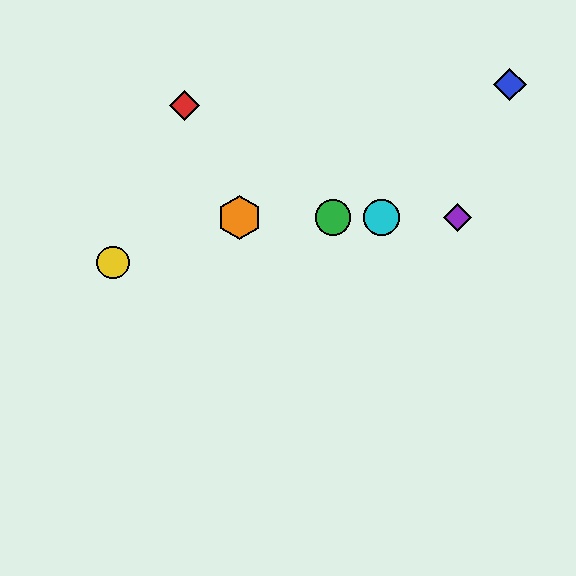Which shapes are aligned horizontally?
The green circle, the purple diamond, the orange hexagon, the cyan circle are aligned horizontally.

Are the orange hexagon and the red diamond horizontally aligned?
No, the orange hexagon is at y≈217 and the red diamond is at y≈106.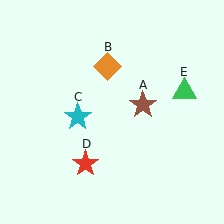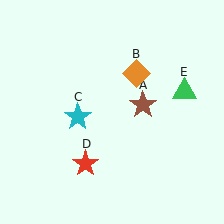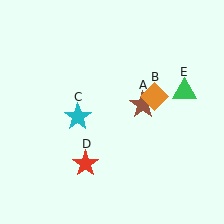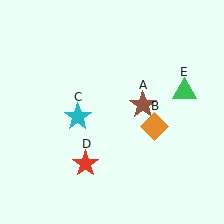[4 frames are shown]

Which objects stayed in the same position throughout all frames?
Brown star (object A) and cyan star (object C) and red star (object D) and green triangle (object E) remained stationary.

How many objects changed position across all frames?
1 object changed position: orange diamond (object B).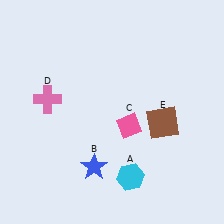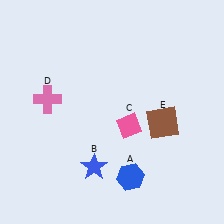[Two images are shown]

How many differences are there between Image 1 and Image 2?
There is 1 difference between the two images.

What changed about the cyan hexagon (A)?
In Image 1, A is cyan. In Image 2, it changed to blue.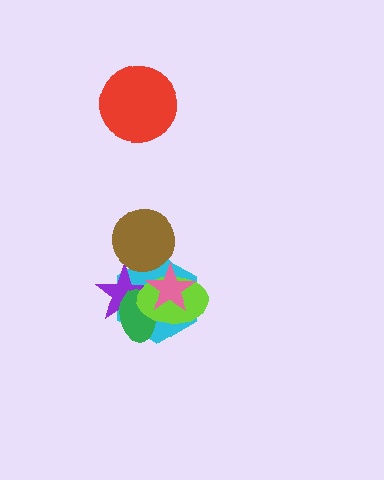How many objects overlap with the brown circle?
1 object overlaps with the brown circle.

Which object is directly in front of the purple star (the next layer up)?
The green ellipse is directly in front of the purple star.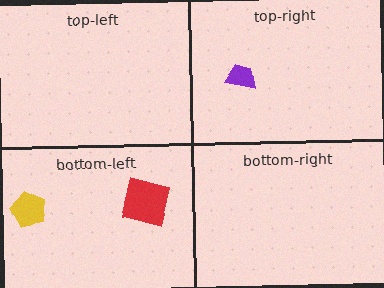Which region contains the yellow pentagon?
The bottom-left region.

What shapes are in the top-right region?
The purple trapezoid.